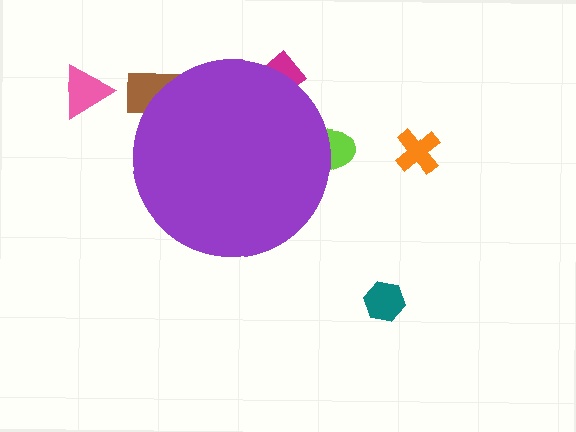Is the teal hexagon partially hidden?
No, the teal hexagon is fully visible.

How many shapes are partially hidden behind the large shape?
3 shapes are partially hidden.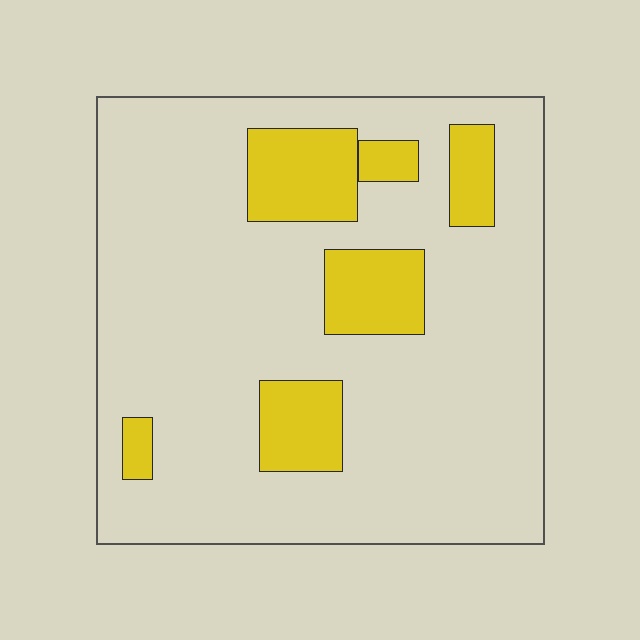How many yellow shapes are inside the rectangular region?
6.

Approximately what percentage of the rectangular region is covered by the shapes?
Approximately 20%.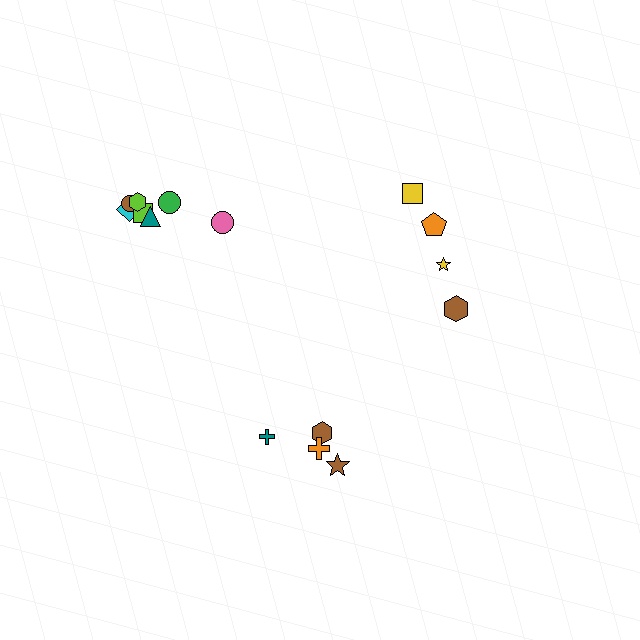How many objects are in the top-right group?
There are 5 objects.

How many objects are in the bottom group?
There are 4 objects.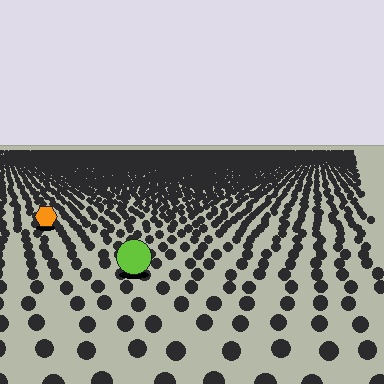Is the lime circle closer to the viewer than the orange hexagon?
Yes. The lime circle is closer — you can tell from the texture gradient: the ground texture is coarser near it.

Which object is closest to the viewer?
The lime circle is closest. The texture marks near it are larger and more spread out.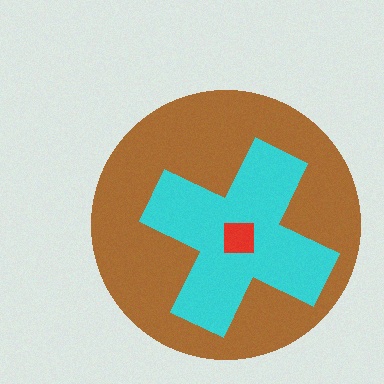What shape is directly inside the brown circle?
The cyan cross.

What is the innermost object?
The red square.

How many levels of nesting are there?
3.